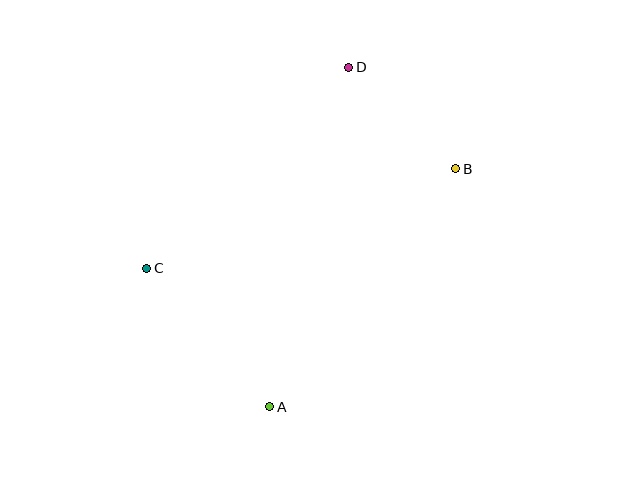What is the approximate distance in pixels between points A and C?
The distance between A and C is approximately 185 pixels.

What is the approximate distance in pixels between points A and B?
The distance between A and B is approximately 302 pixels.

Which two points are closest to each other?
Points B and D are closest to each other.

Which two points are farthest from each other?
Points A and D are farthest from each other.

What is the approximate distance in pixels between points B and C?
The distance between B and C is approximately 325 pixels.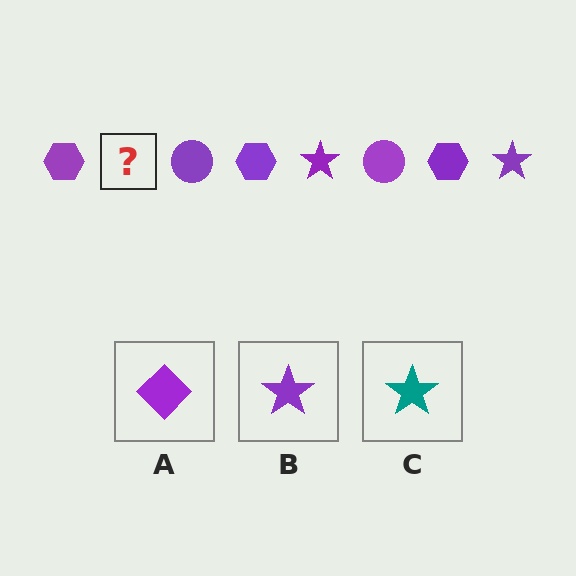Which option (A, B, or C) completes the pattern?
B.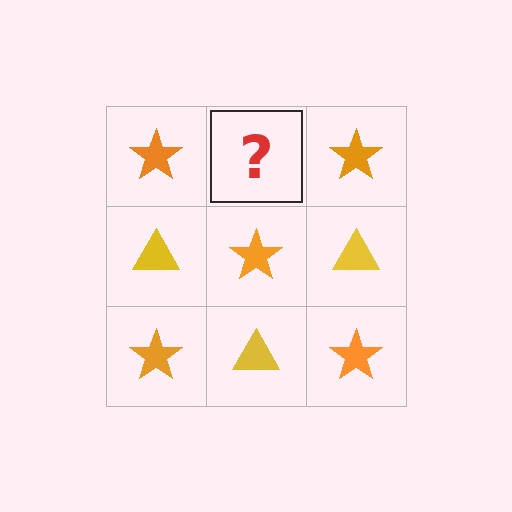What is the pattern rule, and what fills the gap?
The rule is that it alternates orange star and yellow triangle in a checkerboard pattern. The gap should be filled with a yellow triangle.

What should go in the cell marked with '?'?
The missing cell should contain a yellow triangle.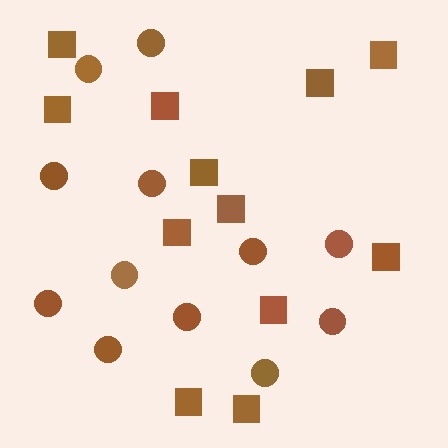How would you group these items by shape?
There are 2 groups: one group of squares (12) and one group of circles (12).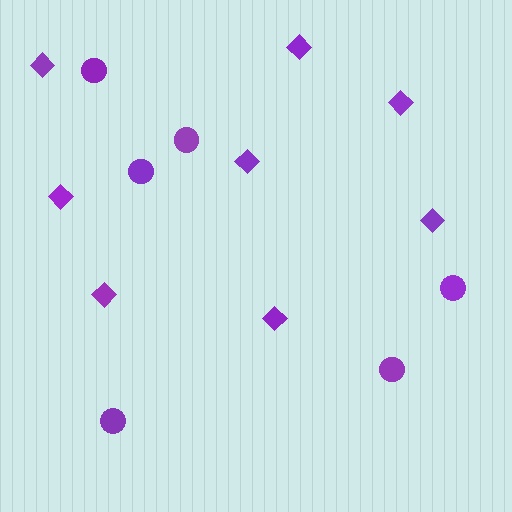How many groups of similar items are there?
There are 2 groups: one group of circles (6) and one group of diamonds (8).